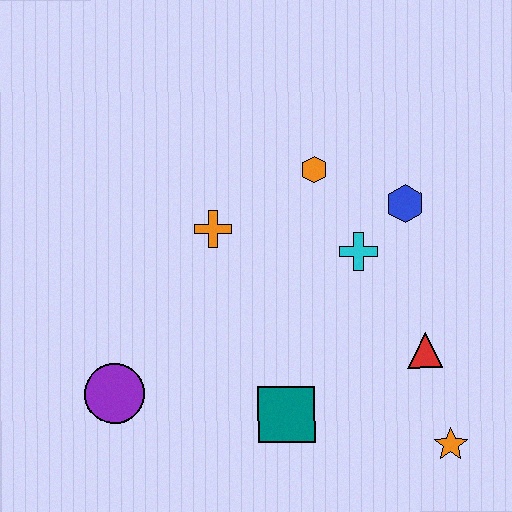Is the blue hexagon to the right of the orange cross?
Yes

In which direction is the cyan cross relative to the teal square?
The cyan cross is above the teal square.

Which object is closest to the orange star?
The red triangle is closest to the orange star.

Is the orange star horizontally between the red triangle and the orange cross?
No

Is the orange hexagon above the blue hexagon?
Yes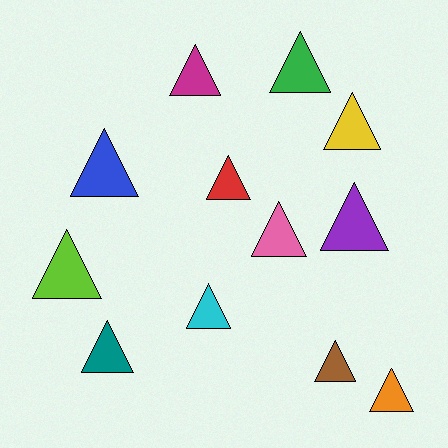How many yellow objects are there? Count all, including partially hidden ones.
There is 1 yellow object.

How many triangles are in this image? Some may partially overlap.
There are 12 triangles.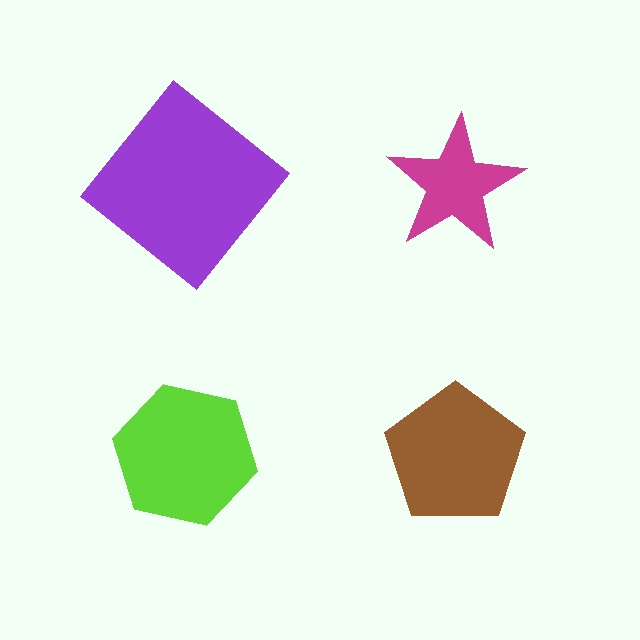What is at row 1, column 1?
A purple diamond.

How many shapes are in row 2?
2 shapes.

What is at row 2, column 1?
A lime hexagon.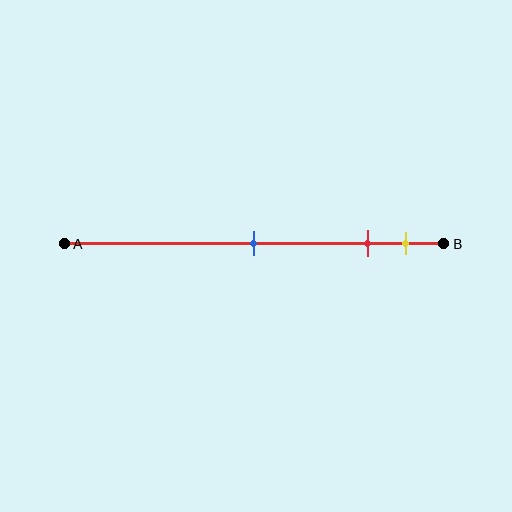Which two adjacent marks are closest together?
The red and yellow marks are the closest adjacent pair.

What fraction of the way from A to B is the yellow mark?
The yellow mark is approximately 90% (0.9) of the way from A to B.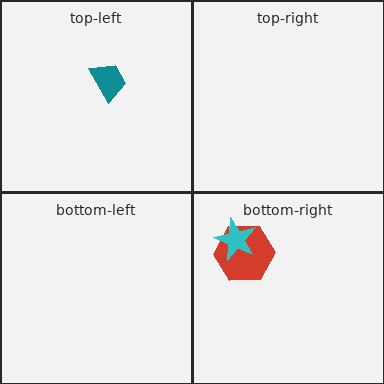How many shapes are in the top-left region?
1.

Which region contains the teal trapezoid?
The top-left region.